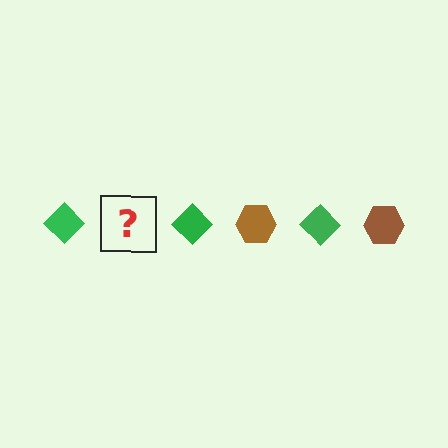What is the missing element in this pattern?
The missing element is a brown hexagon.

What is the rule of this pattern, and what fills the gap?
The rule is that the pattern alternates between green diamond and brown hexagon. The gap should be filled with a brown hexagon.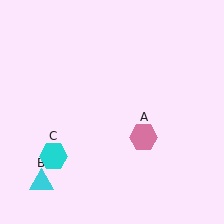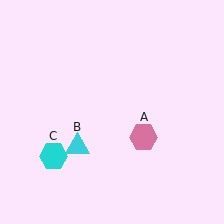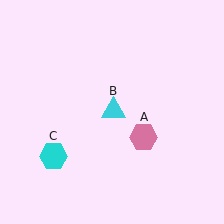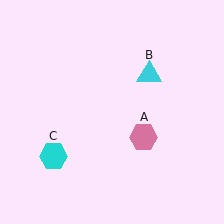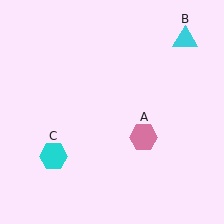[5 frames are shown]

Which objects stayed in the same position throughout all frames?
Pink hexagon (object A) and cyan hexagon (object C) remained stationary.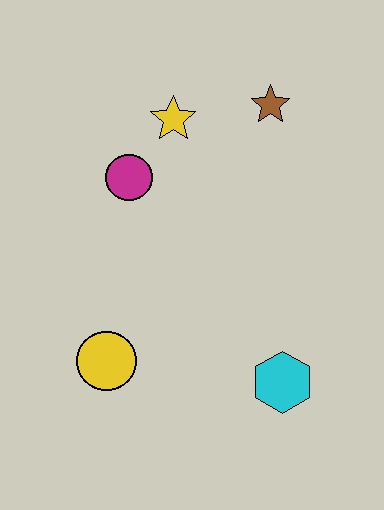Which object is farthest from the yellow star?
The cyan hexagon is farthest from the yellow star.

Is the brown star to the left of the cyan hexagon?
Yes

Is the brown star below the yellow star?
No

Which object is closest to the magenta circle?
The yellow star is closest to the magenta circle.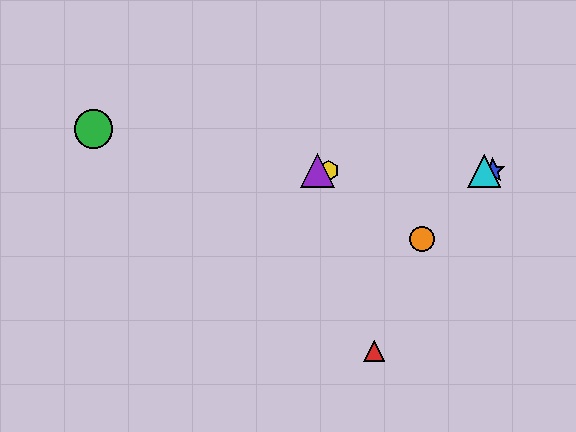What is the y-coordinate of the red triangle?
The red triangle is at y≈351.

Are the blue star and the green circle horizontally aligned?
No, the blue star is at y≈171 and the green circle is at y≈129.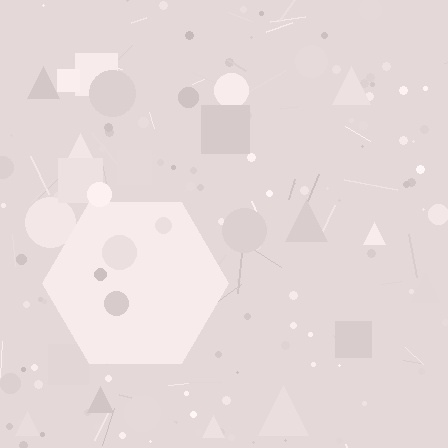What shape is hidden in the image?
A hexagon is hidden in the image.